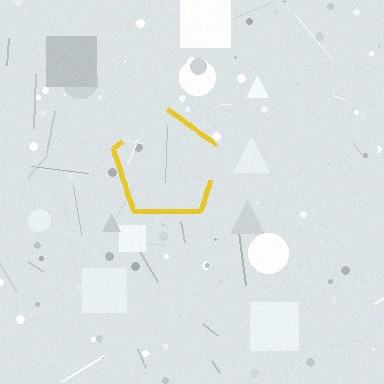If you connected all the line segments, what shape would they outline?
They would outline a pentagon.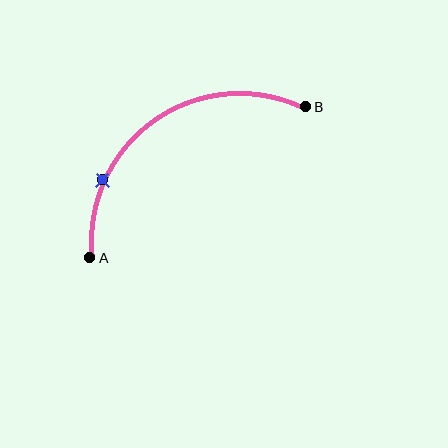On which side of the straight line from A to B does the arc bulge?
The arc bulges above and to the left of the straight line connecting A and B.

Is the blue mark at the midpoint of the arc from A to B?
No. The blue mark lies on the arc but is closer to endpoint A. The arc midpoint would be at the point on the curve equidistant along the arc from both A and B.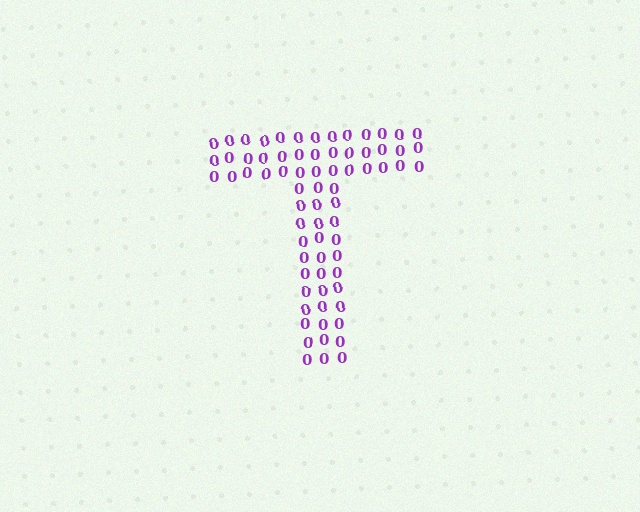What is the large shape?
The large shape is the letter T.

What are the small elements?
The small elements are digit 0's.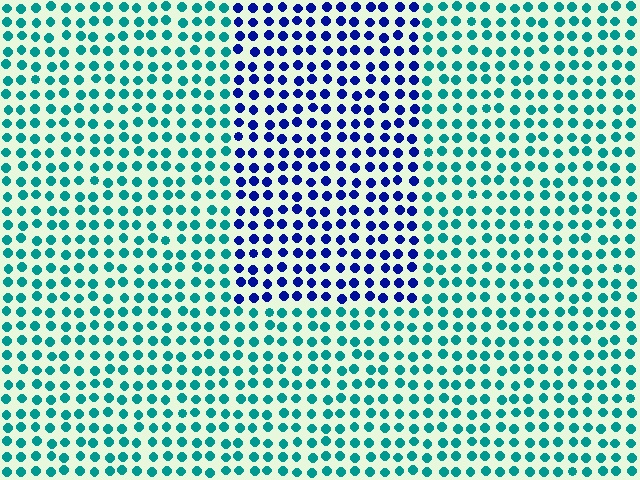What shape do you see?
I see a rectangle.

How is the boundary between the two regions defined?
The boundary is defined purely by a slight shift in hue (about 58 degrees). Spacing, size, and orientation are identical on both sides.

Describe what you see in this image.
The image is filled with small teal elements in a uniform arrangement. A rectangle-shaped region is visible where the elements are tinted to a slightly different hue, forming a subtle color boundary.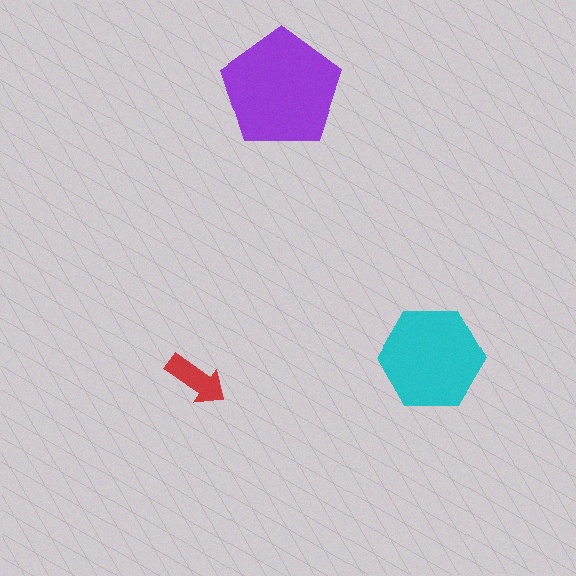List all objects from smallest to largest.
The red arrow, the cyan hexagon, the purple pentagon.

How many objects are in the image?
There are 3 objects in the image.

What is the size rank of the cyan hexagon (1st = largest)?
2nd.